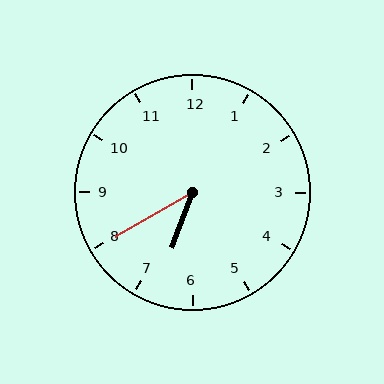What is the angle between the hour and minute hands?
Approximately 40 degrees.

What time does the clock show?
6:40.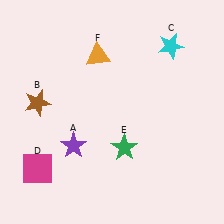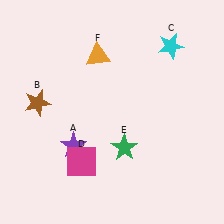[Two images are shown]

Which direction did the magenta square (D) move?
The magenta square (D) moved right.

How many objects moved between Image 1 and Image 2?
1 object moved between the two images.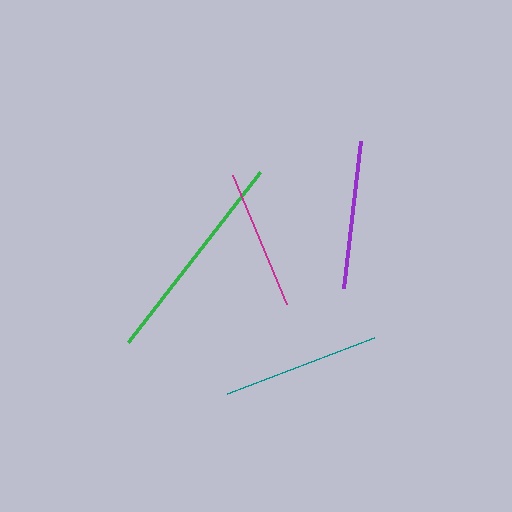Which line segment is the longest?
The green line is the longest at approximately 216 pixels.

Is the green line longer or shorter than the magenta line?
The green line is longer than the magenta line.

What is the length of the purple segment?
The purple segment is approximately 148 pixels long.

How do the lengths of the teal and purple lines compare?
The teal and purple lines are approximately the same length.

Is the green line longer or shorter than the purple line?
The green line is longer than the purple line.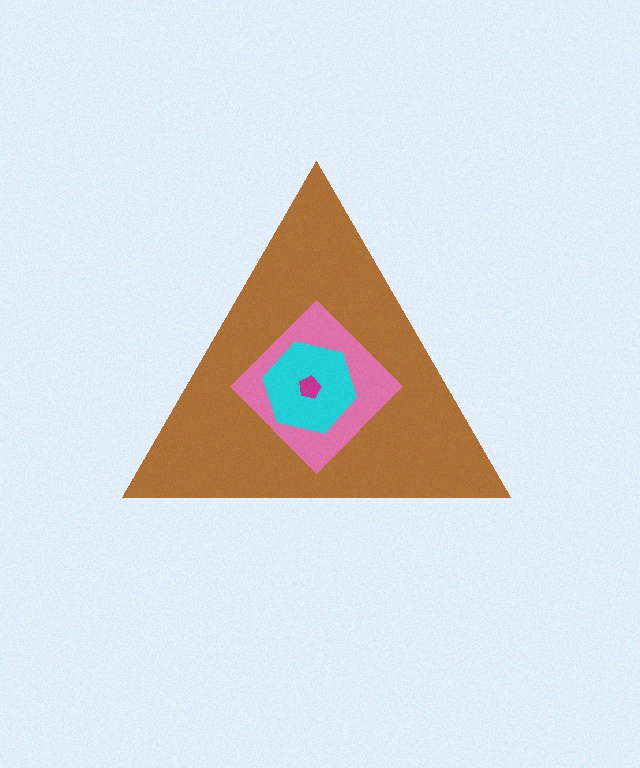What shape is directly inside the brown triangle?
The pink diamond.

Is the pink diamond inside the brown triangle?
Yes.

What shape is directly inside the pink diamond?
The cyan hexagon.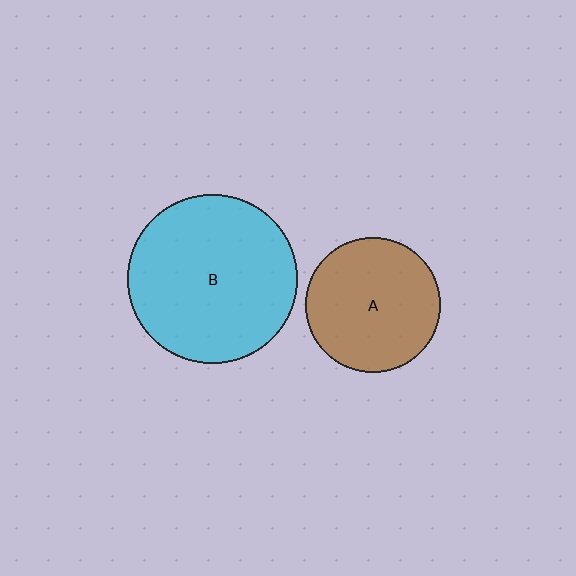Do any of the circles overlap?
No, none of the circles overlap.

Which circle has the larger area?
Circle B (cyan).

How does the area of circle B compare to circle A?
Approximately 1.6 times.